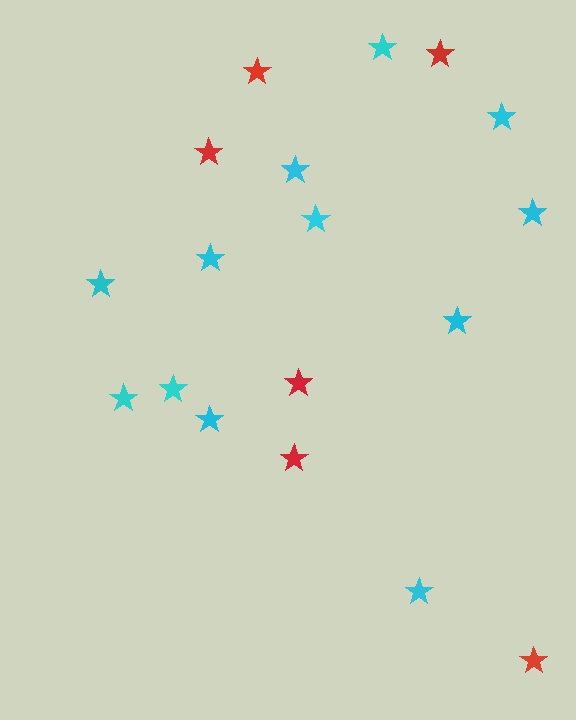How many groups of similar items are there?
There are 2 groups: one group of cyan stars (12) and one group of red stars (6).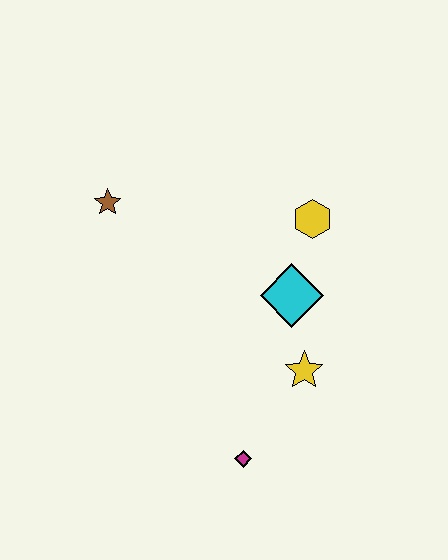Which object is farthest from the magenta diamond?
The brown star is farthest from the magenta diamond.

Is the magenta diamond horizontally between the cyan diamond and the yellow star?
No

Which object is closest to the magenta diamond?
The yellow star is closest to the magenta diamond.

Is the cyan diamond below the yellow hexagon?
Yes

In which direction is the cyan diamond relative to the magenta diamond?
The cyan diamond is above the magenta diamond.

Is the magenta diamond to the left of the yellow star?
Yes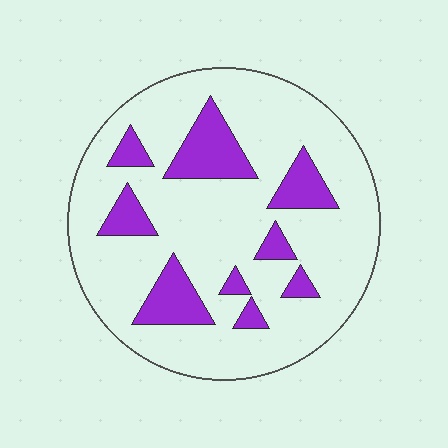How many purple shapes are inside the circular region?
9.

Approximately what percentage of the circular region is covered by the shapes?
Approximately 20%.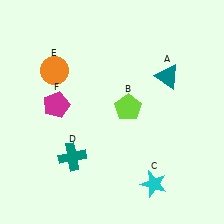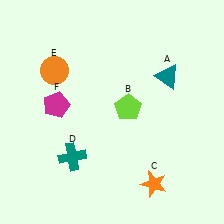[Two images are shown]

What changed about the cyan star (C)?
In Image 1, C is cyan. In Image 2, it changed to orange.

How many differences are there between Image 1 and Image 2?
There is 1 difference between the two images.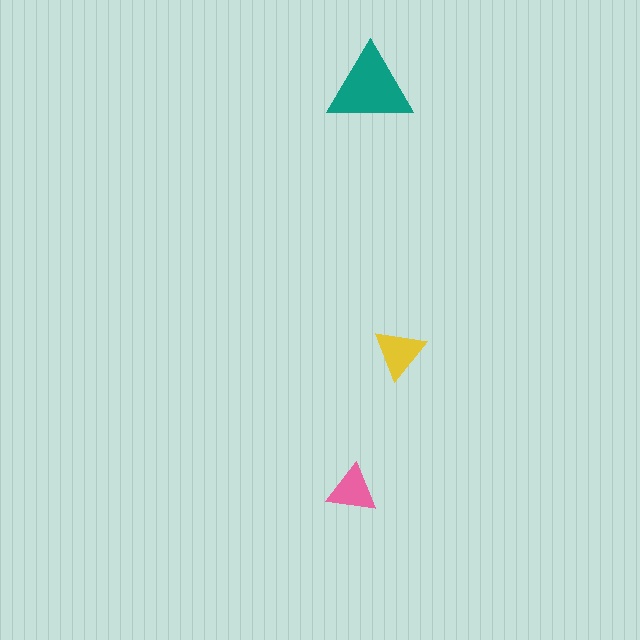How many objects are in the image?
There are 3 objects in the image.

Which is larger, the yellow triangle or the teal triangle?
The teal one.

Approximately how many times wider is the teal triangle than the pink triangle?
About 1.5 times wider.